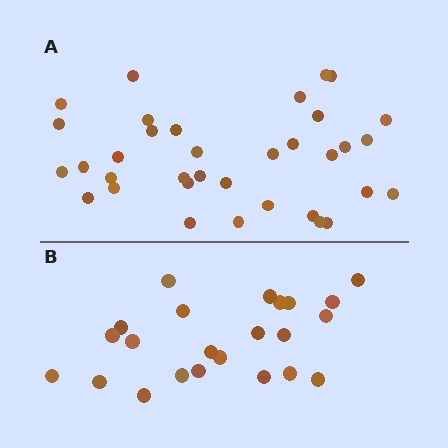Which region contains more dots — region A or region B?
Region A (the top region) has more dots.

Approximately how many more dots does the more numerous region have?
Region A has roughly 12 or so more dots than region B.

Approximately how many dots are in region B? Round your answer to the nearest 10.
About 20 dots. (The exact count is 23, which rounds to 20.)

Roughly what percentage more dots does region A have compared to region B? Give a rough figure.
About 50% more.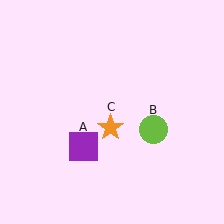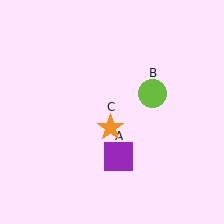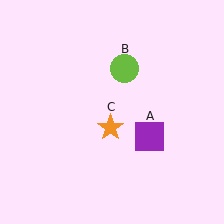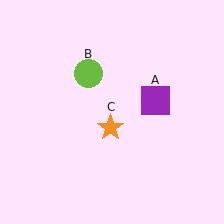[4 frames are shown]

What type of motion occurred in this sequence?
The purple square (object A), lime circle (object B) rotated counterclockwise around the center of the scene.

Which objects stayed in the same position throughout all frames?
Orange star (object C) remained stationary.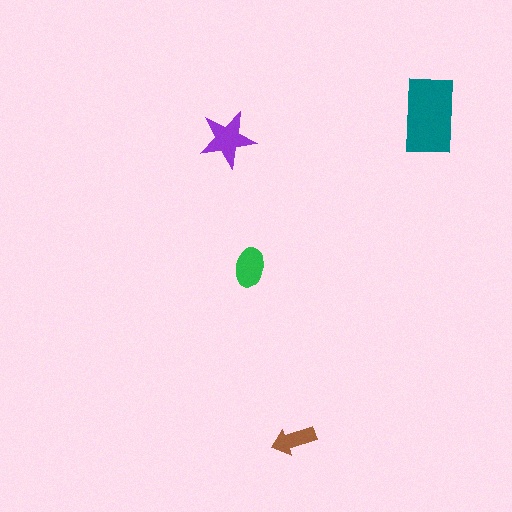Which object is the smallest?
The brown arrow.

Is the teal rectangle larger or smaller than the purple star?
Larger.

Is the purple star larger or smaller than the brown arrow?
Larger.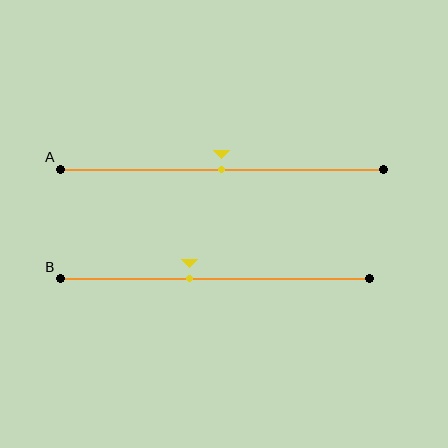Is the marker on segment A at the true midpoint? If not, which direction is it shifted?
Yes, the marker on segment A is at the true midpoint.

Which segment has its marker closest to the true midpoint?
Segment A has its marker closest to the true midpoint.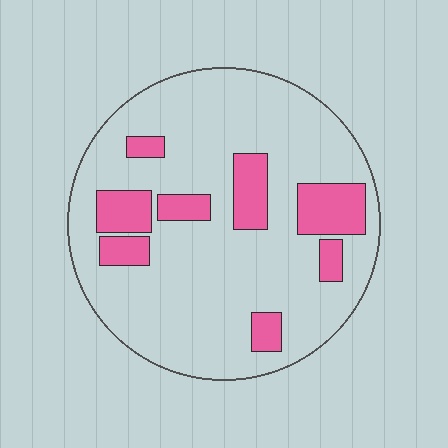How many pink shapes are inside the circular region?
8.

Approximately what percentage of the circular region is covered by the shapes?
Approximately 20%.